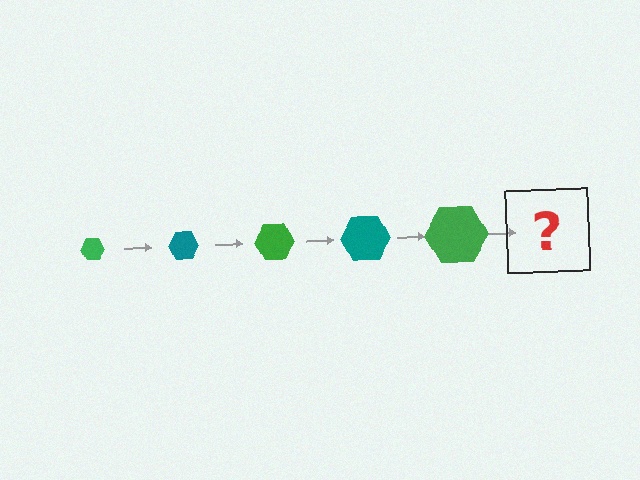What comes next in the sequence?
The next element should be a teal hexagon, larger than the previous one.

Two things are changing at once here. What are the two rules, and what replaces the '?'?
The two rules are that the hexagon grows larger each step and the color cycles through green and teal. The '?' should be a teal hexagon, larger than the previous one.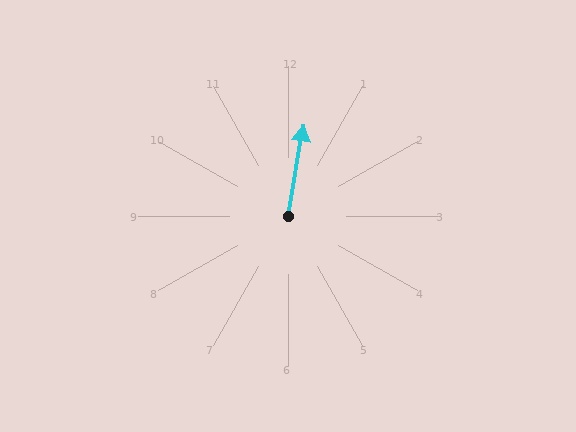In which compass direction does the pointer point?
North.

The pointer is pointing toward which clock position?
Roughly 12 o'clock.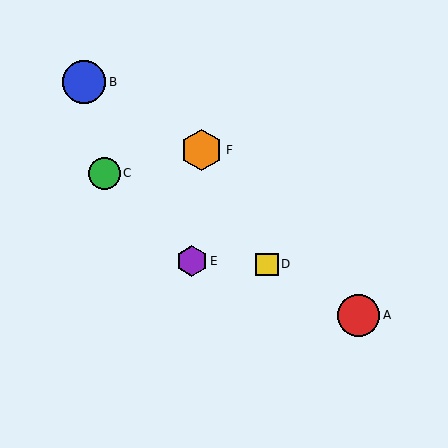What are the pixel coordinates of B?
Object B is at (84, 82).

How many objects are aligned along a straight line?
3 objects (A, C, D) are aligned along a straight line.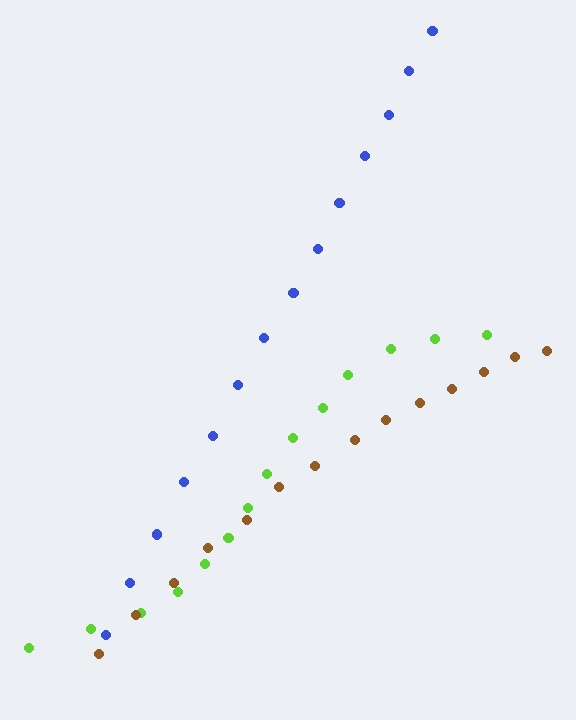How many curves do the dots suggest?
There are 3 distinct paths.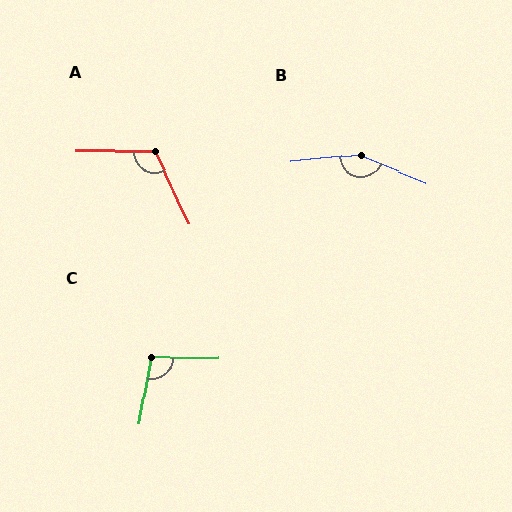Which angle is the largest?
B, at approximately 152 degrees.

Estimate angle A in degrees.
Approximately 115 degrees.